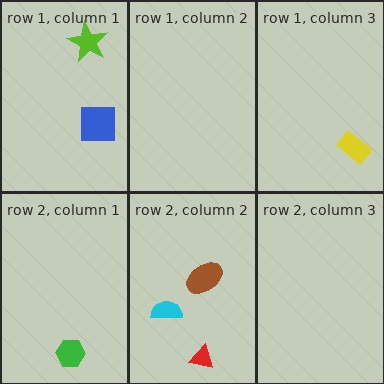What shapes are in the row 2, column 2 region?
The cyan semicircle, the red triangle, the brown ellipse.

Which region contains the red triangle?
The row 2, column 2 region.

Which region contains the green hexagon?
The row 2, column 1 region.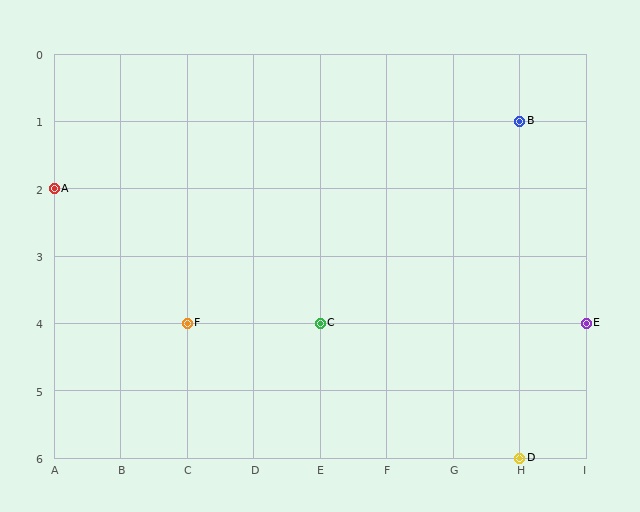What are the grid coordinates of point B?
Point B is at grid coordinates (H, 1).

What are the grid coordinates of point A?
Point A is at grid coordinates (A, 2).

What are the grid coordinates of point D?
Point D is at grid coordinates (H, 6).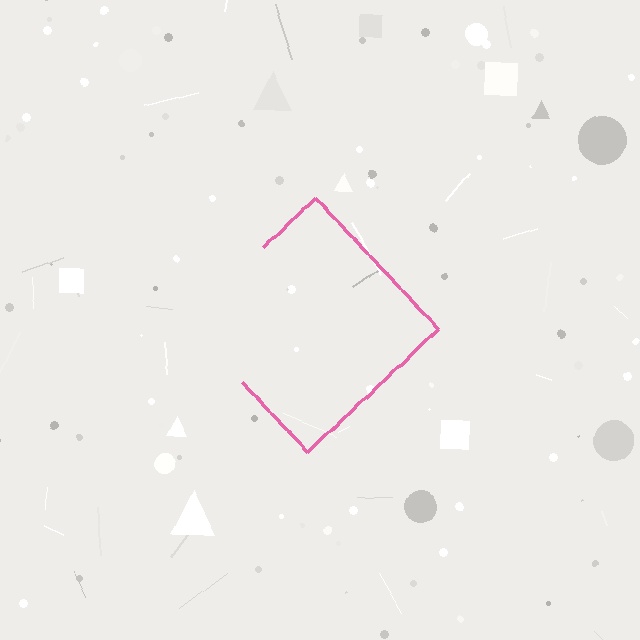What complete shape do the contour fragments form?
The contour fragments form a diamond.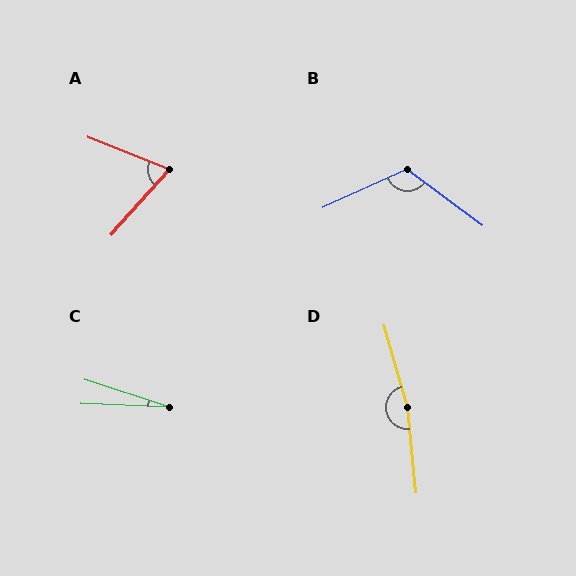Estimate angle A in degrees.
Approximately 70 degrees.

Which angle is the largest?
D, at approximately 169 degrees.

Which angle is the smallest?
C, at approximately 16 degrees.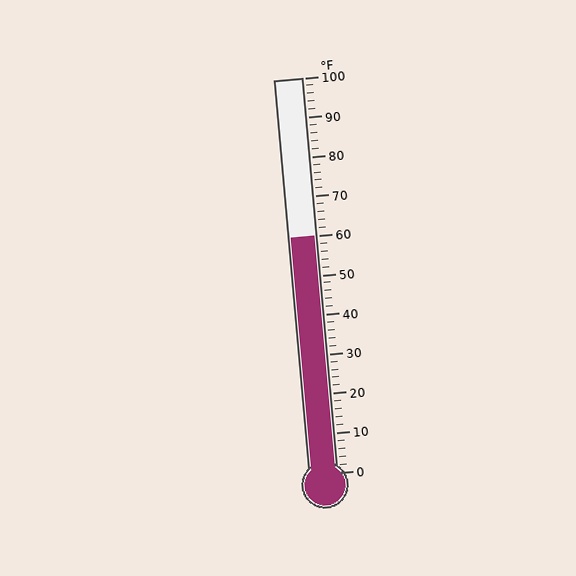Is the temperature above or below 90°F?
The temperature is below 90°F.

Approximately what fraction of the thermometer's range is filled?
The thermometer is filled to approximately 60% of its range.